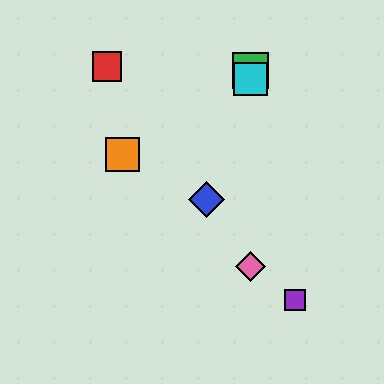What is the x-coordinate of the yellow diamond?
The yellow diamond is at x≈251.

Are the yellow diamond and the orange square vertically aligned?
No, the yellow diamond is at x≈251 and the orange square is at x≈123.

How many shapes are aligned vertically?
4 shapes (the green square, the yellow diamond, the cyan square, the pink diamond) are aligned vertically.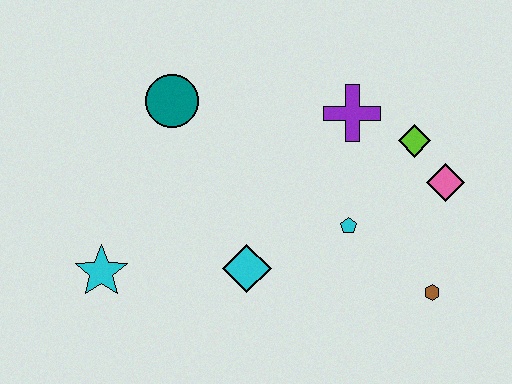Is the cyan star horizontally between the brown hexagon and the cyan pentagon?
No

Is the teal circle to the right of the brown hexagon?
No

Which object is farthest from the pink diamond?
The cyan star is farthest from the pink diamond.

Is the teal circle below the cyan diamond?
No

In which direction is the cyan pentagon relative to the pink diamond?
The cyan pentagon is to the left of the pink diamond.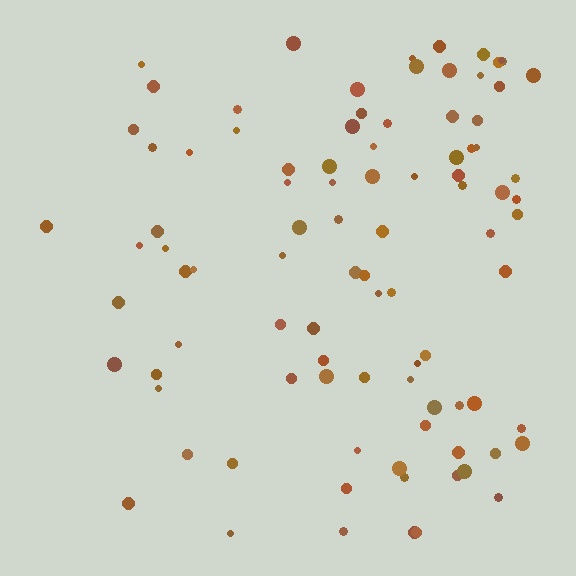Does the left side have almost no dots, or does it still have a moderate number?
Still a moderate number, just noticeably fewer than the right.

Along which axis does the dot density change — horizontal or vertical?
Horizontal.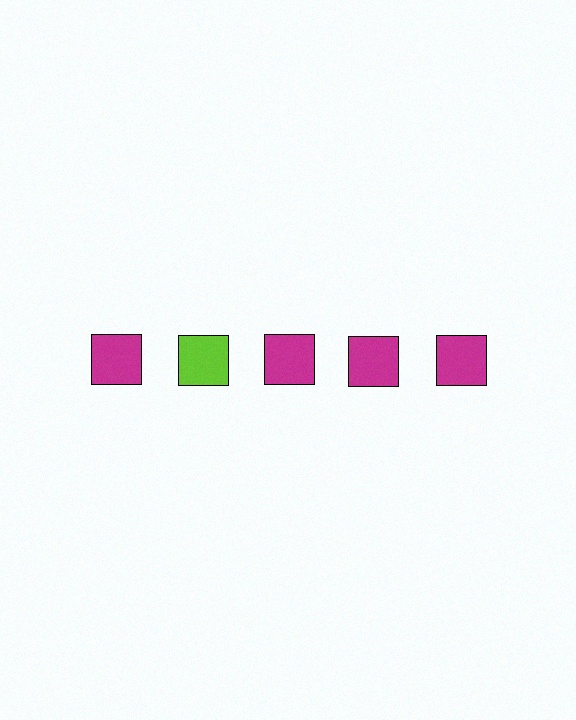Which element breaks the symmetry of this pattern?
The lime square in the top row, second from left column breaks the symmetry. All other shapes are magenta squares.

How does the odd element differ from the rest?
It has a different color: lime instead of magenta.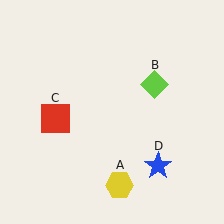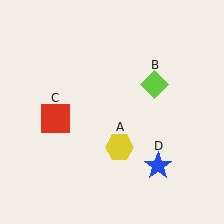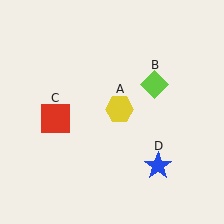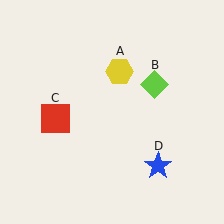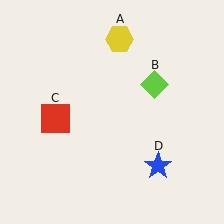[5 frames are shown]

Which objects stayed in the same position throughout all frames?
Lime diamond (object B) and red square (object C) and blue star (object D) remained stationary.